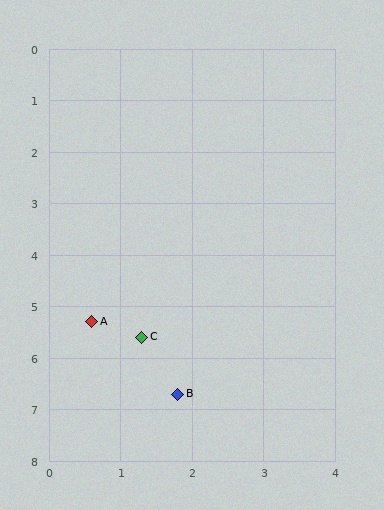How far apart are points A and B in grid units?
Points A and B are about 1.8 grid units apart.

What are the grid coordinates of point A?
Point A is at approximately (0.6, 5.3).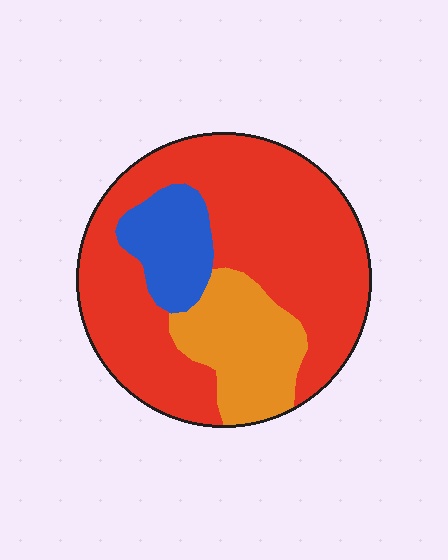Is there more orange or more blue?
Orange.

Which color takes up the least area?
Blue, at roughly 15%.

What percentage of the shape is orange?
Orange takes up between a sixth and a third of the shape.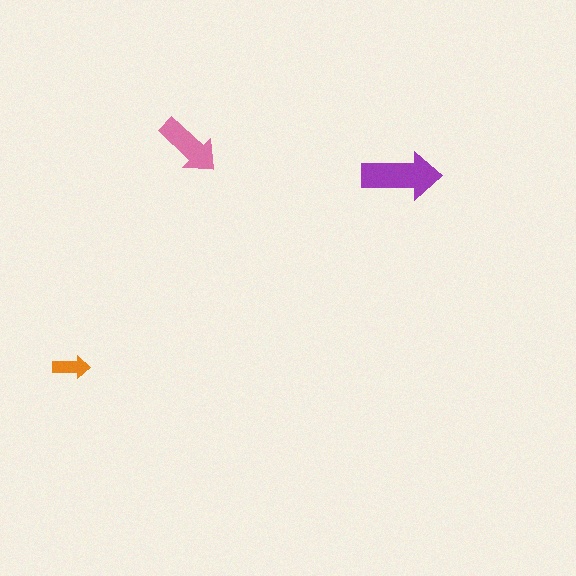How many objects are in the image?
There are 3 objects in the image.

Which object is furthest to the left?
The orange arrow is leftmost.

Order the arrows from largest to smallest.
the purple one, the pink one, the orange one.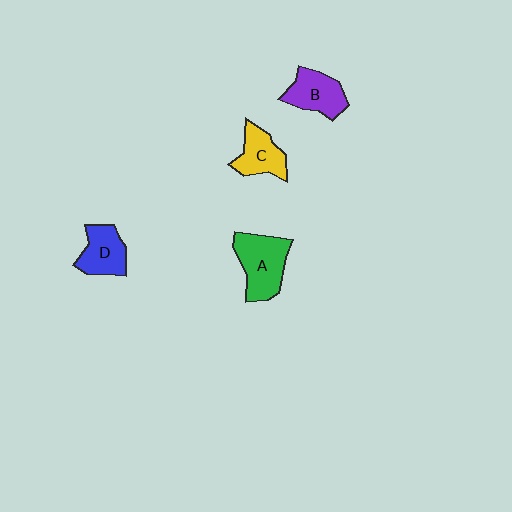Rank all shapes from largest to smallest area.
From largest to smallest: A (green), B (purple), D (blue), C (yellow).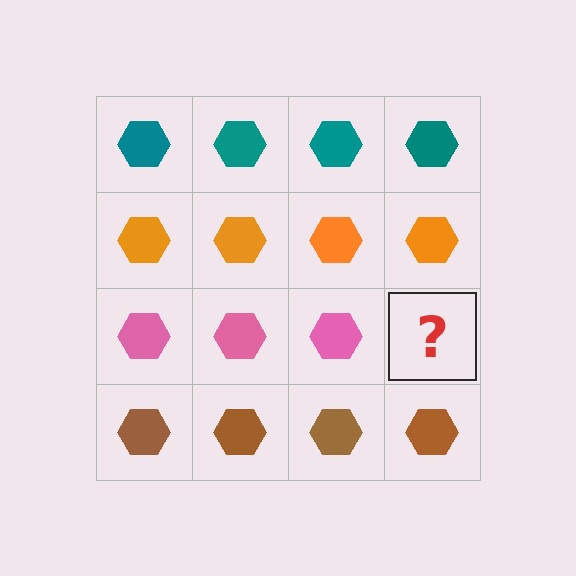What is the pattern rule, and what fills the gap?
The rule is that each row has a consistent color. The gap should be filled with a pink hexagon.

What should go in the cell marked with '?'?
The missing cell should contain a pink hexagon.